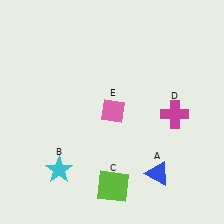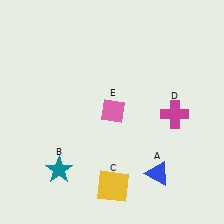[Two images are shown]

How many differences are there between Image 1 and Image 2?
There are 2 differences between the two images.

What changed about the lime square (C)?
In Image 1, C is lime. In Image 2, it changed to yellow.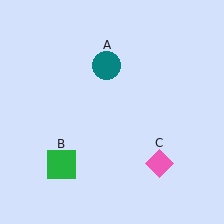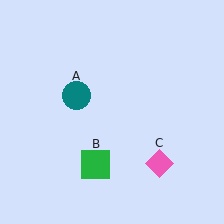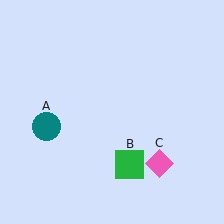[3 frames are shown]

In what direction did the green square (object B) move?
The green square (object B) moved right.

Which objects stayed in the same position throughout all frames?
Pink diamond (object C) remained stationary.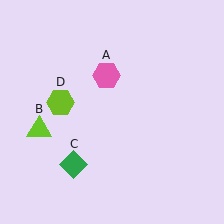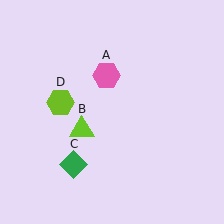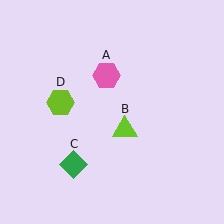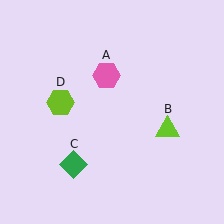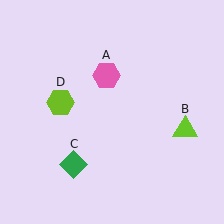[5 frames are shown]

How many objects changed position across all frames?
1 object changed position: lime triangle (object B).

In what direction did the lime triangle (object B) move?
The lime triangle (object B) moved right.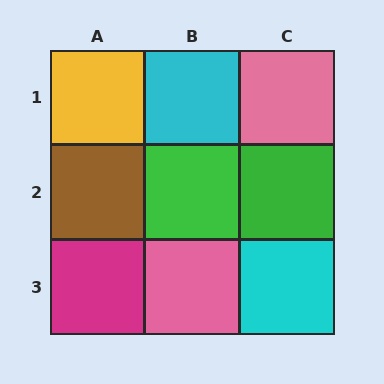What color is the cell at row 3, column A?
Magenta.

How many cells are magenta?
1 cell is magenta.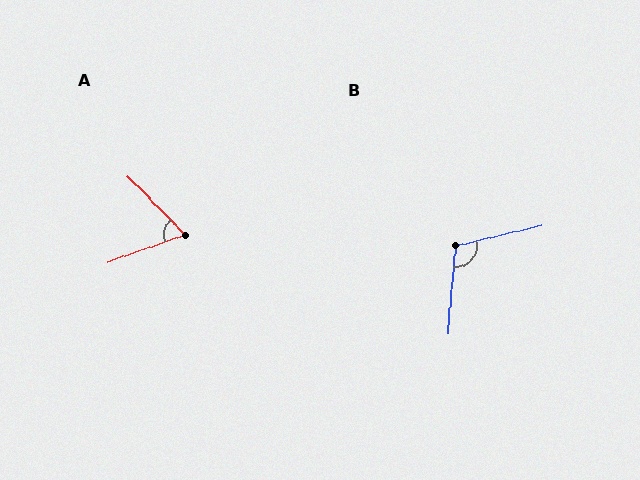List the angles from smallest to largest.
A (65°), B (108°).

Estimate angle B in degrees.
Approximately 108 degrees.